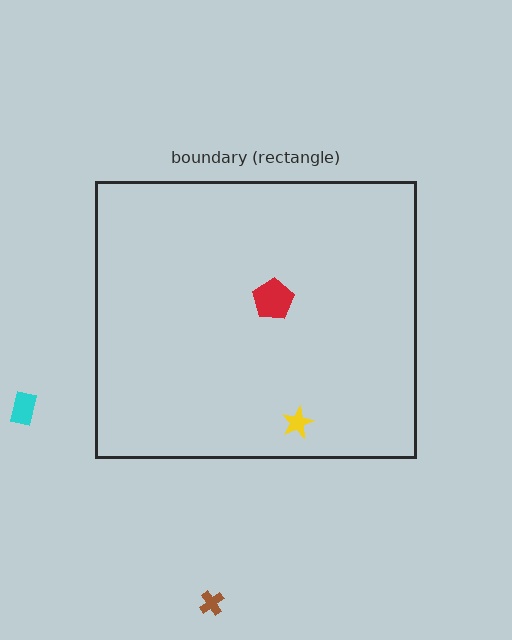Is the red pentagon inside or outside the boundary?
Inside.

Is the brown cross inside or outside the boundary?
Outside.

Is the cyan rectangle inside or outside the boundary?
Outside.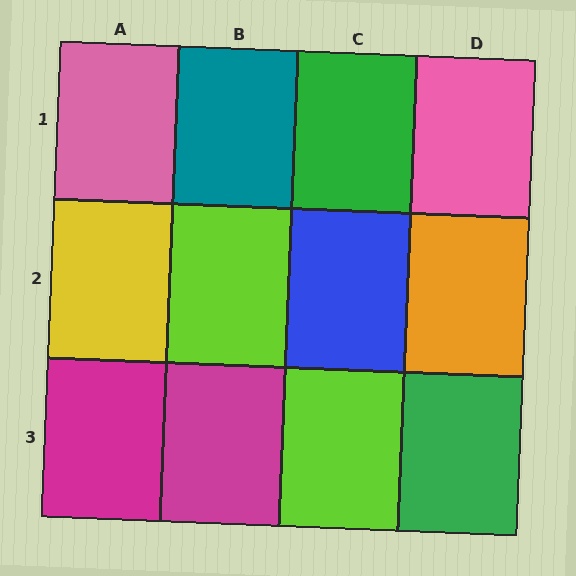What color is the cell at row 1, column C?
Green.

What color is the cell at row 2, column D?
Orange.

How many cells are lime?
2 cells are lime.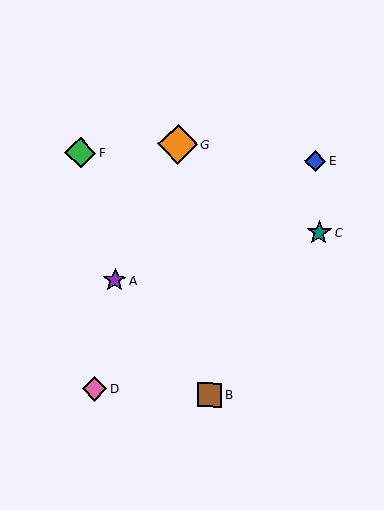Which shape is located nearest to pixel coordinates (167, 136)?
The orange diamond (labeled G) at (178, 144) is nearest to that location.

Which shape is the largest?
The orange diamond (labeled G) is the largest.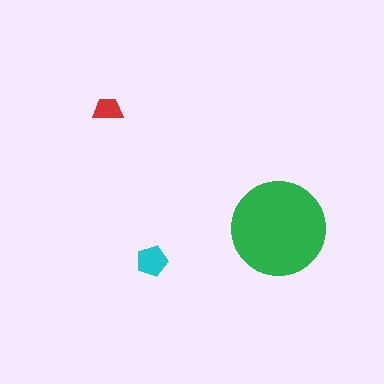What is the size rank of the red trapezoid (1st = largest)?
3rd.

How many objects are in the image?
There are 3 objects in the image.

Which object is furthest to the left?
The red trapezoid is leftmost.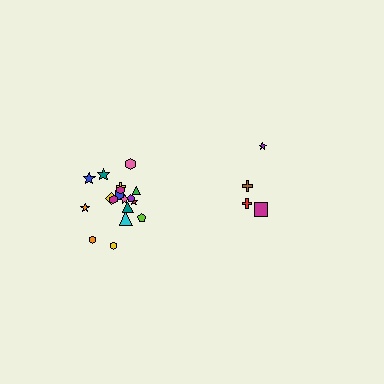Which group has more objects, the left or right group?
The left group.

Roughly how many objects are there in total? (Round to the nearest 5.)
Roughly 20 objects in total.